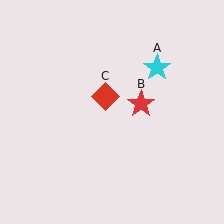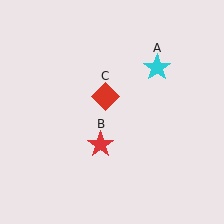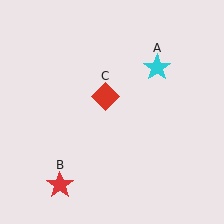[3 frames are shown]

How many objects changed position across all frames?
1 object changed position: red star (object B).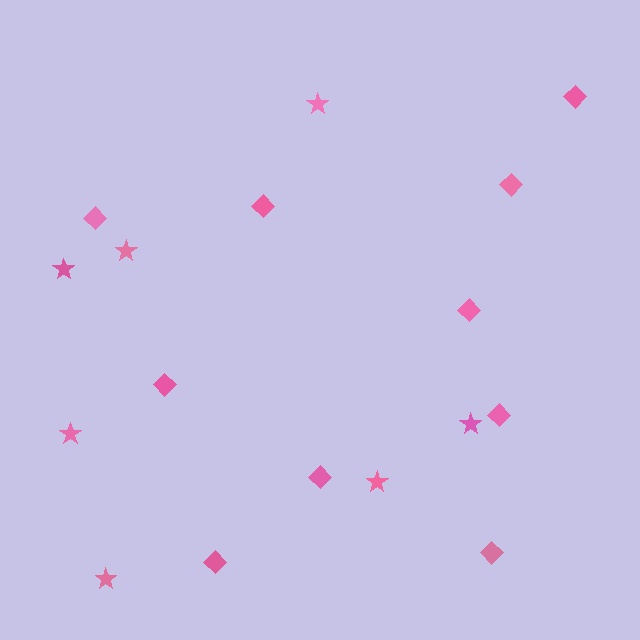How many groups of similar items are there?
There are 2 groups: one group of diamonds (10) and one group of stars (7).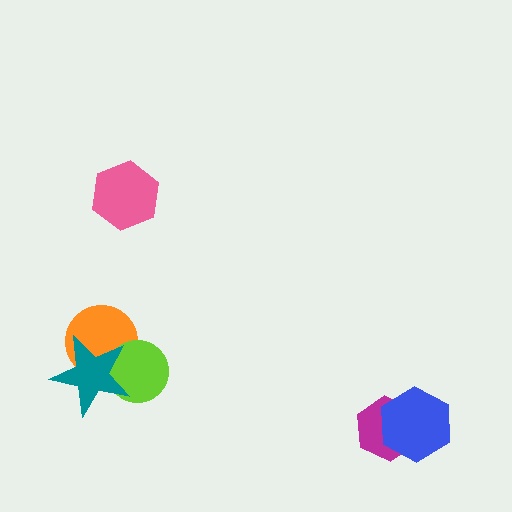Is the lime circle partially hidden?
Yes, it is partially covered by another shape.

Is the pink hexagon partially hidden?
No, no other shape covers it.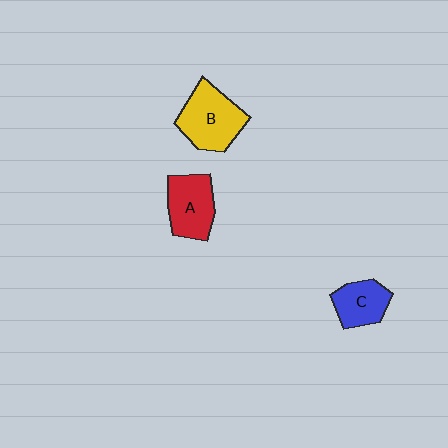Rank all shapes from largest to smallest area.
From largest to smallest: B (yellow), A (red), C (blue).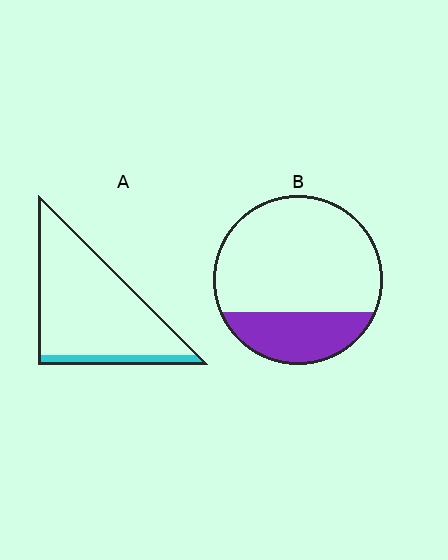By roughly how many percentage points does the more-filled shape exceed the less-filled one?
By roughly 15 percentage points (B over A).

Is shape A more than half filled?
No.